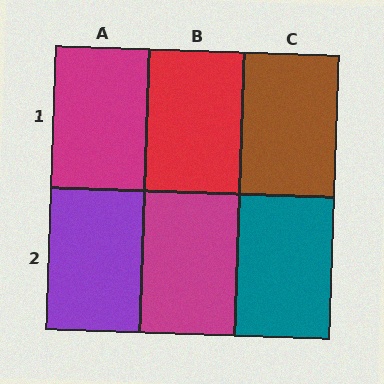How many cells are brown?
1 cell is brown.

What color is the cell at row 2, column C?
Teal.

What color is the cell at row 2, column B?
Magenta.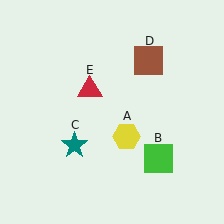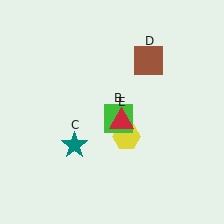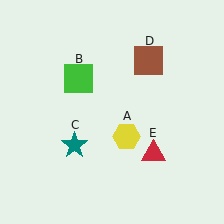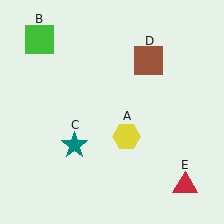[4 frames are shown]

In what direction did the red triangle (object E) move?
The red triangle (object E) moved down and to the right.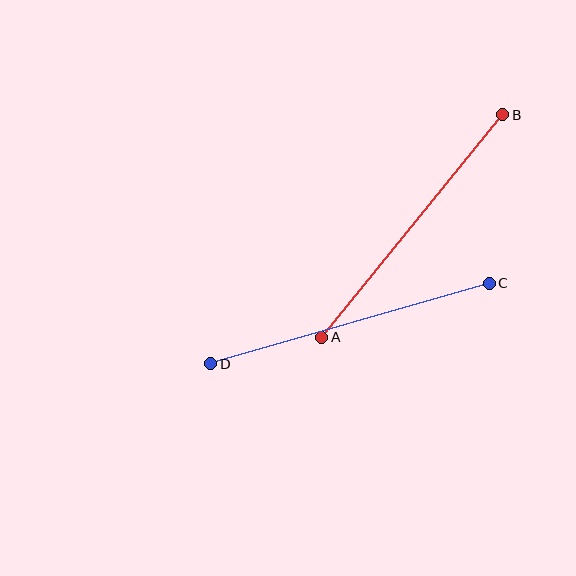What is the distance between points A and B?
The distance is approximately 287 pixels.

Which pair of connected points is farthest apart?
Points C and D are farthest apart.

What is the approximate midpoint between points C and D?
The midpoint is at approximately (350, 324) pixels.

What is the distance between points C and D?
The distance is approximately 290 pixels.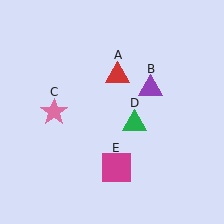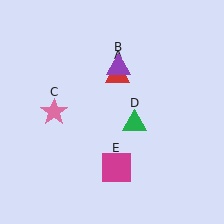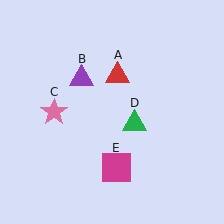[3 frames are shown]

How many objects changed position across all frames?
1 object changed position: purple triangle (object B).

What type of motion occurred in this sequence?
The purple triangle (object B) rotated counterclockwise around the center of the scene.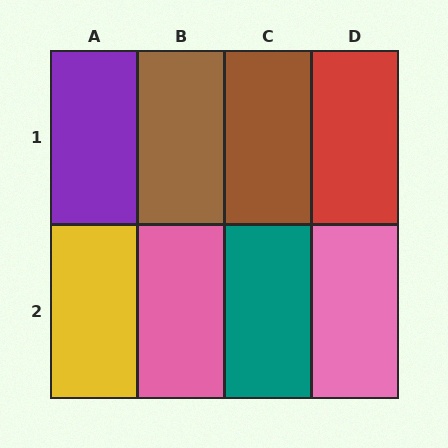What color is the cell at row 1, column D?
Red.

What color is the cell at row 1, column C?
Brown.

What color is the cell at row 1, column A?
Purple.